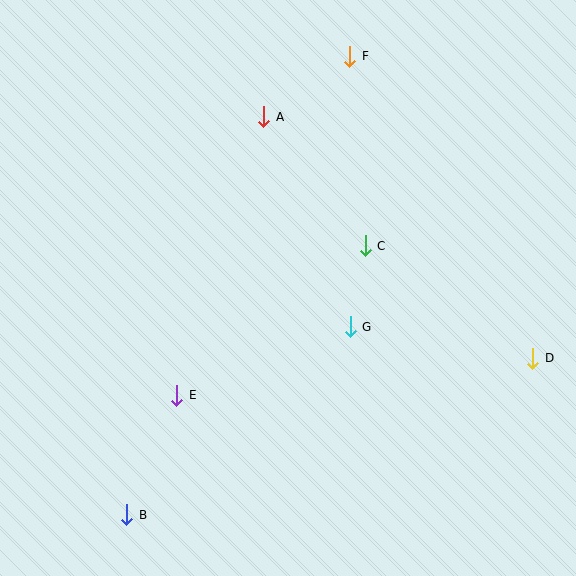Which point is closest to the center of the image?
Point G at (350, 327) is closest to the center.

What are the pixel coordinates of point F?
Point F is at (350, 56).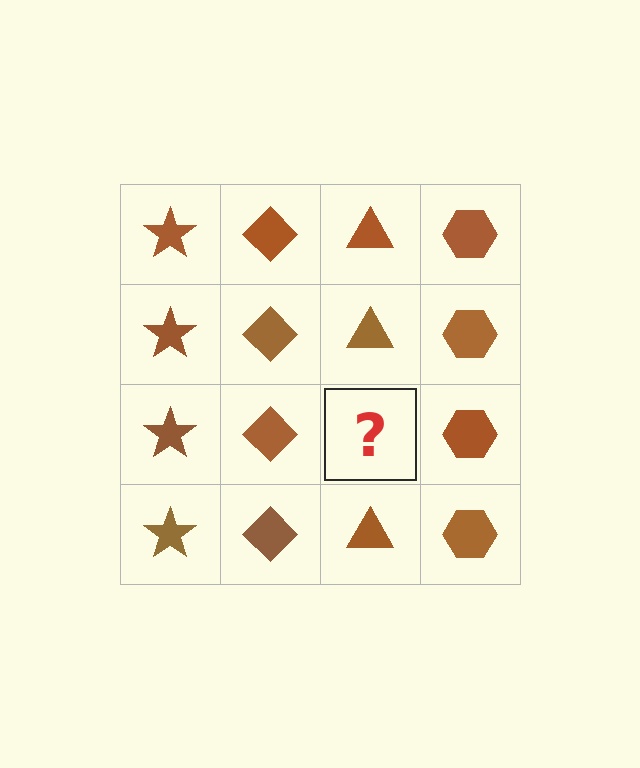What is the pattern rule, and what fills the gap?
The rule is that each column has a consistent shape. The gap should be filled with a brown triangle.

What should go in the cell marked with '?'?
The missing cell should contain a brown triangle.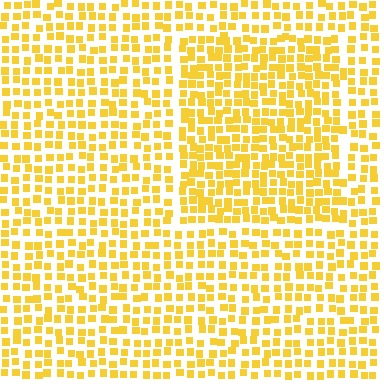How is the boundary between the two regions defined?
The boundary is defined by a change in element density (approximately 1.5x ratio). All elements are the same color, size, and shape.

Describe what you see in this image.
The image contains small yellow elements arranged at two different densities. A rectangle-shaped region is visible where the elements are more densely packed than the surrounding area.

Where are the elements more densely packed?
The elements are more densely packed inside the rectangle boundary.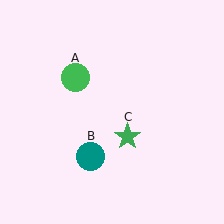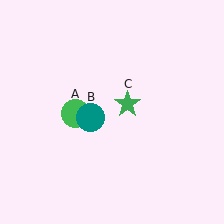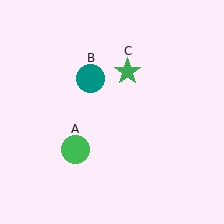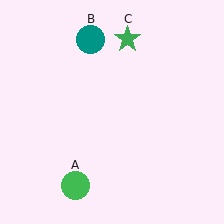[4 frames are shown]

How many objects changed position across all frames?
3 objects changed position: green circle (object A), teal circle (object B), green star (object C).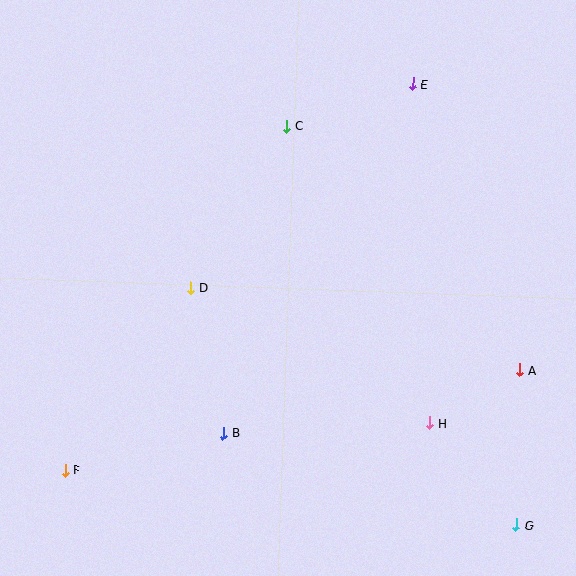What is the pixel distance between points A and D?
The distance between A and D is 340 pixels.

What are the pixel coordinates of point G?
Point G is at (517, 525).